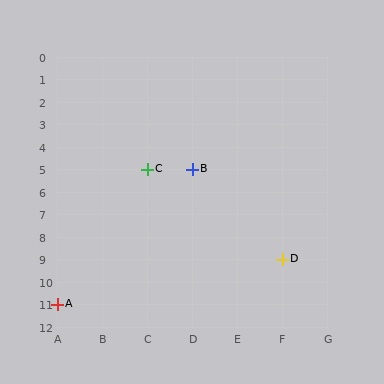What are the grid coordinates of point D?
Point D is at grid coordinates (F, 9).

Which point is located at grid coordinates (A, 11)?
Point A is at (A, 11).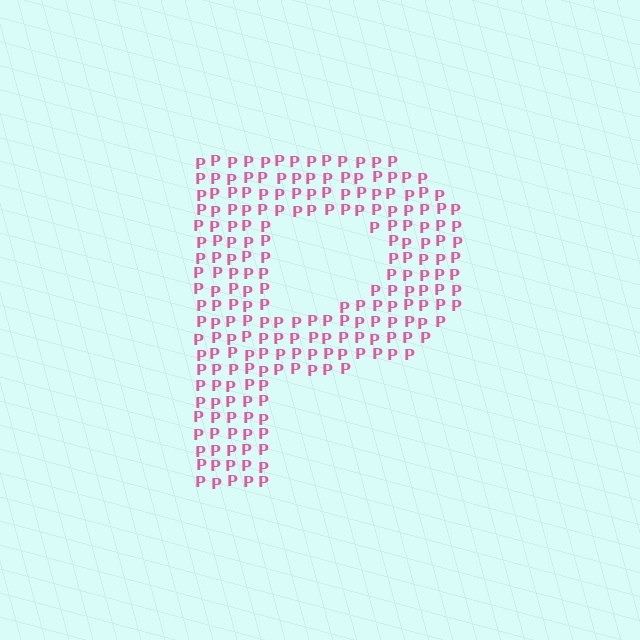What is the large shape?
The large shape is the letter P.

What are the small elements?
The small elements are letter P's.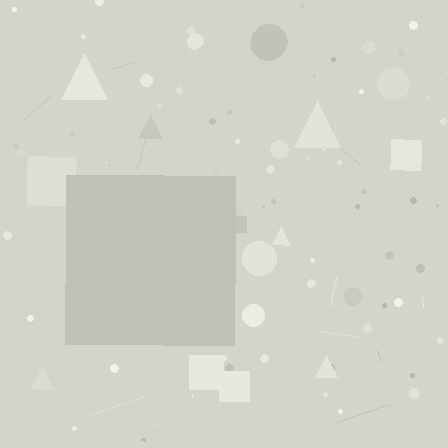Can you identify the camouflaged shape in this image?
The camouflaged shape is a square.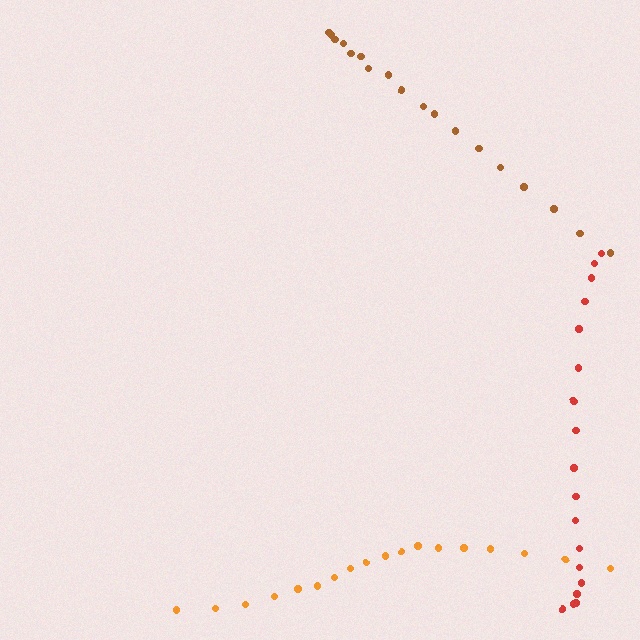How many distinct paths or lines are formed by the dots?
There are 3 distinct paths.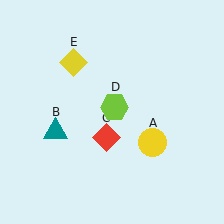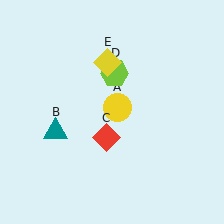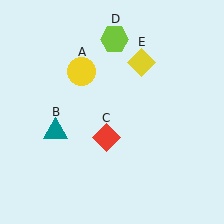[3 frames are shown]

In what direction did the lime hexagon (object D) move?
The lime hexagon (object D) moved up.